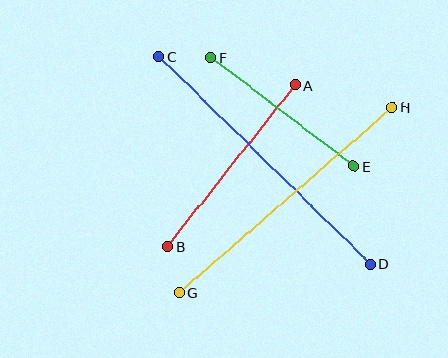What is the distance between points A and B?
The distance is approximately 206 pixels.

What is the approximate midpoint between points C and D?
The midpoint is at approximately (265, 160) pixels.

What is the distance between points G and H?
The distance is approximately 282 pixels.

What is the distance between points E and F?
The distance is approximately 180 pixels.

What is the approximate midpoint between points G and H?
The midpoint is at approximately (286, 200) pixels.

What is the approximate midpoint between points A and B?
The midpoint is at approximately (231, 166) pixels.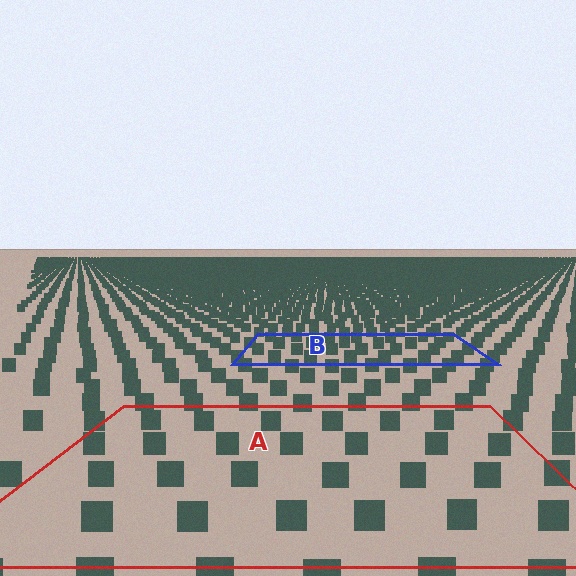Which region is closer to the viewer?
Region A is closer. The texture elements there are larger and more spread out.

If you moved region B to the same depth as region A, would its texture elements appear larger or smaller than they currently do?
They would appear larger. At a closer depth, the same texture elements are projected at a bigger on-screen size.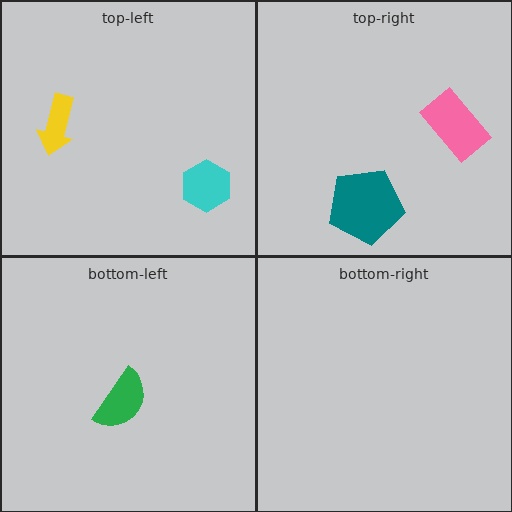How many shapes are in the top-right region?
2.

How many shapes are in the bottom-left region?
1.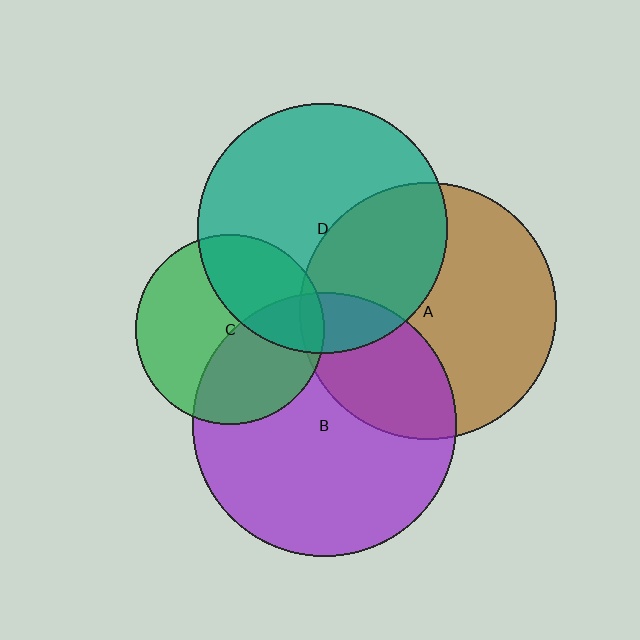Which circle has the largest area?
Circle B (purple).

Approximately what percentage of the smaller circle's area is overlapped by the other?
Approximately 35%.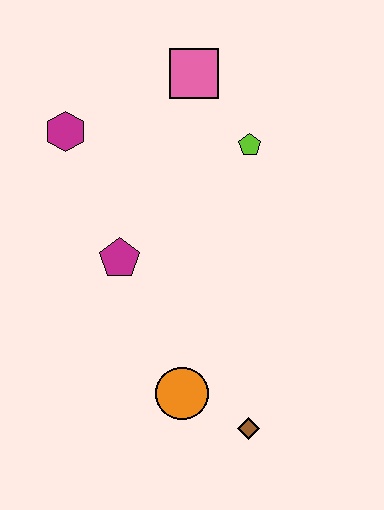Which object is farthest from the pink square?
The brown diamond is farthest from the pink square.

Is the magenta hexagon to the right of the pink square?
No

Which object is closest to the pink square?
The lime pentagon is closest to the pink square.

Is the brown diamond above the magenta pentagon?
No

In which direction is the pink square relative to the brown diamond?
The pink square is above the brown diamond.